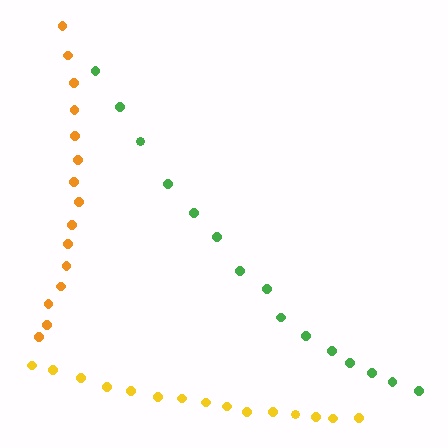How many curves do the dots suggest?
There are 3 distinct paths.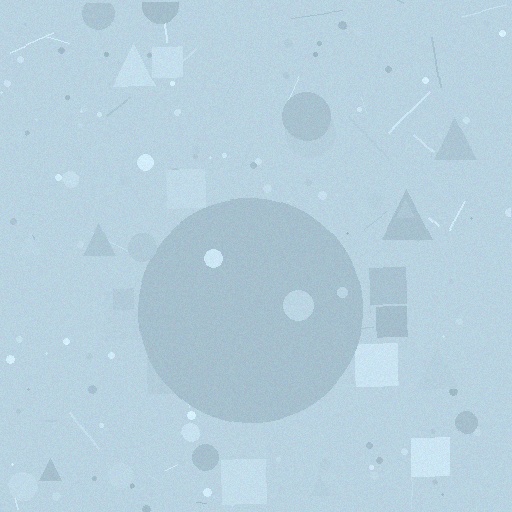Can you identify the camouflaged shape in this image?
The camouflaged shape is a circle.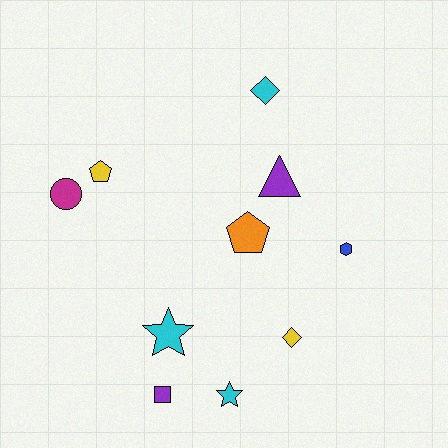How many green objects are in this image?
There are no green objects.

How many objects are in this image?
There are 10 objects.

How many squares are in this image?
There is 1 square.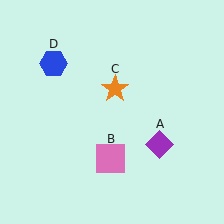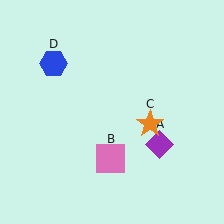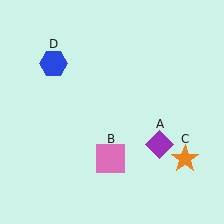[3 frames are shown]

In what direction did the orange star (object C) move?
The orange star (object C) moved down and to the right.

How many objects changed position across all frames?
1 object changed position: orange star (object C).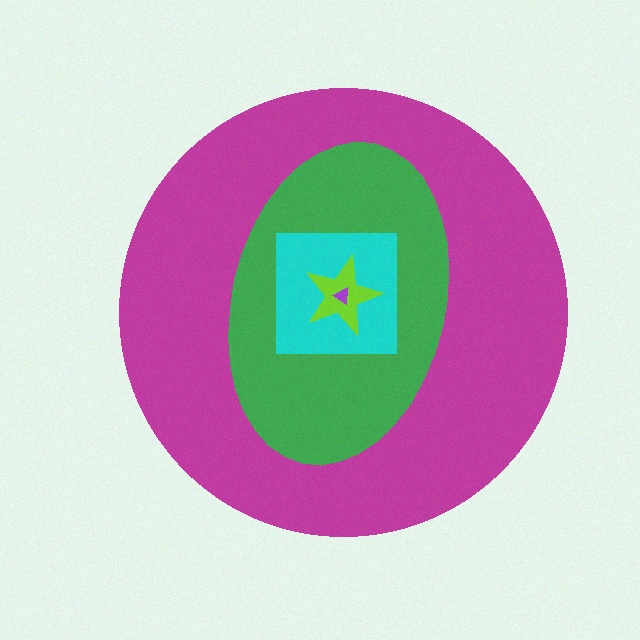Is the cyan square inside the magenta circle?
Yes.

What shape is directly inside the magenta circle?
The green ellipse.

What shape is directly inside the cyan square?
The lime star.